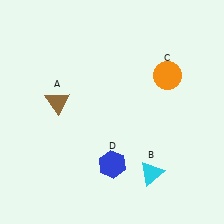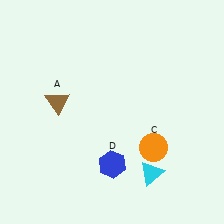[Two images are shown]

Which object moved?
The orange circle (C) moved down.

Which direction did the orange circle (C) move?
The orange circle (C) moved down.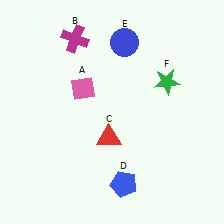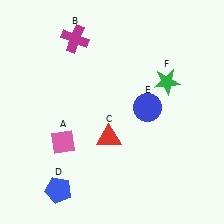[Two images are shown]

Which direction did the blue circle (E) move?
The blue circle (E) moved down.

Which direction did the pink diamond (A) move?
The pink diamond (A) moved down.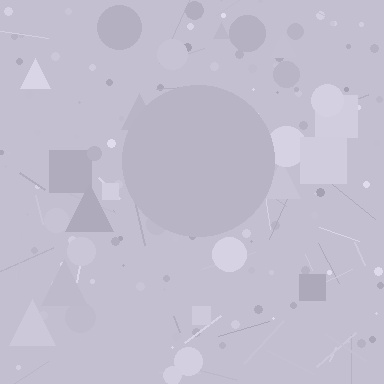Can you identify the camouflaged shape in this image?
The camouflaged shape is a circle.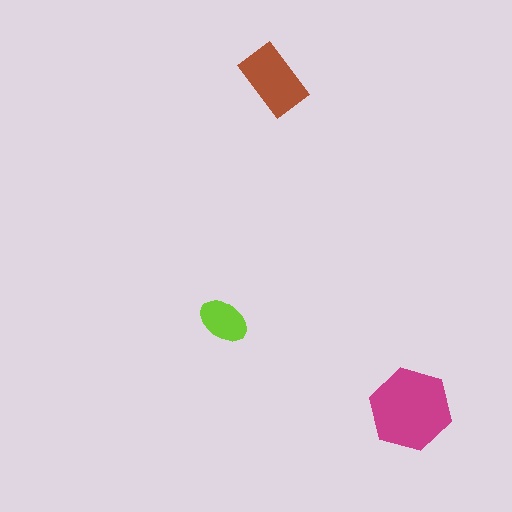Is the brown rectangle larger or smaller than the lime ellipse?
Larger.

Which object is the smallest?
The lime ellipse.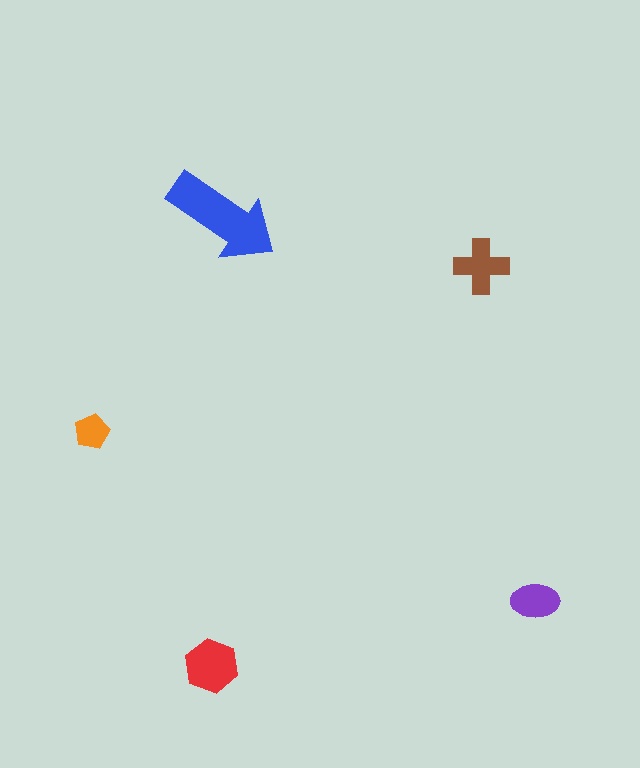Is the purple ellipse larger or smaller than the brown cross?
Smaller.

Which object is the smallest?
The orange pentagon.